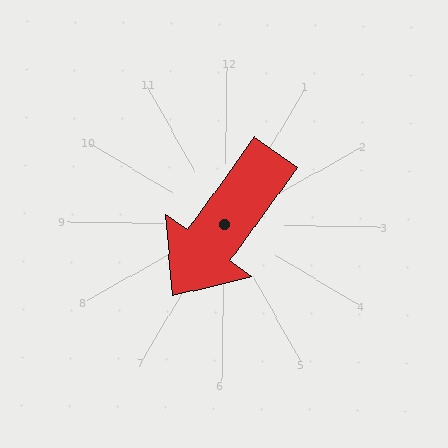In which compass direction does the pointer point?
Southwest.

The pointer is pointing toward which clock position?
Roughly 7 o'clock.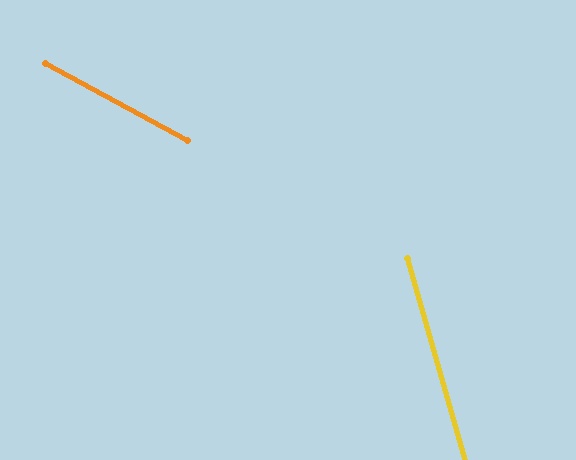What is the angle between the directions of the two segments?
Approximately 46 degrees.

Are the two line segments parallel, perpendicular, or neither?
Neither parallel nor perpendicular — they differ by about 46°.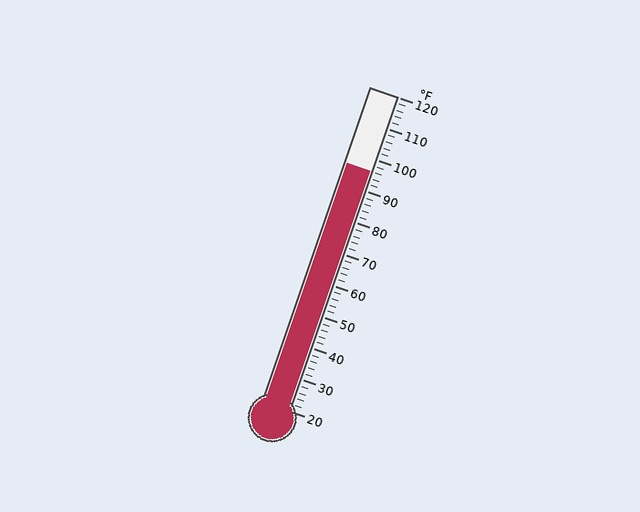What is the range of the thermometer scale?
The thermometer scale ranges from 20°F to 120°F.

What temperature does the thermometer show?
The thermometer shows approximately 96°F.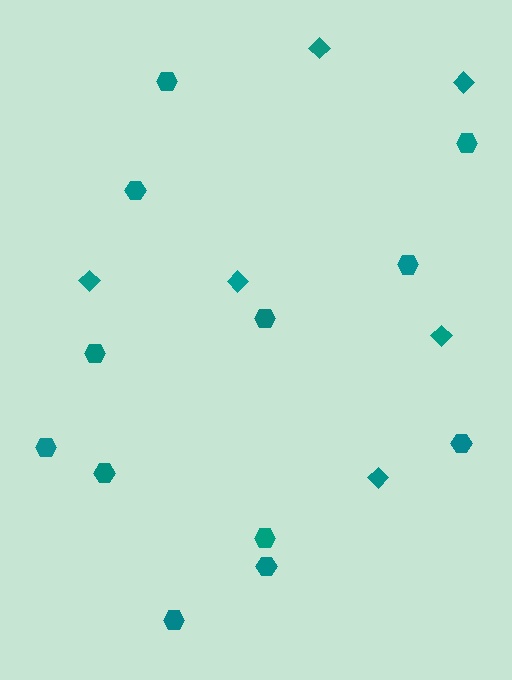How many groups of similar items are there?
There are 2 groups: one group of hexagons (12) and one group of diamonds (6).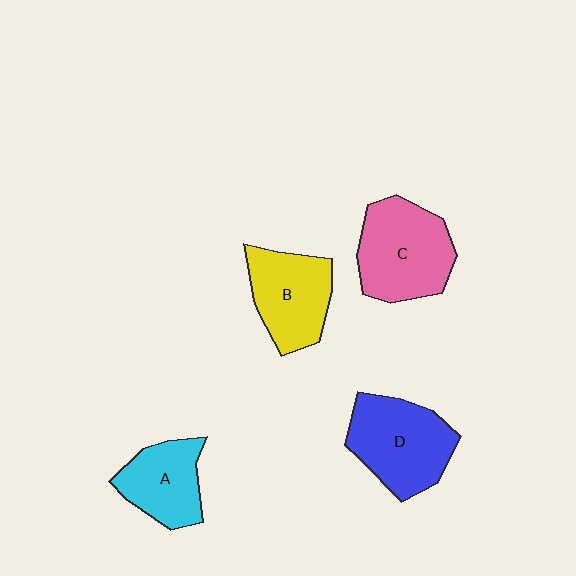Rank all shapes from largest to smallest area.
From largest to smallest: C (pink), D (blue), B (yellow), A (cyan).